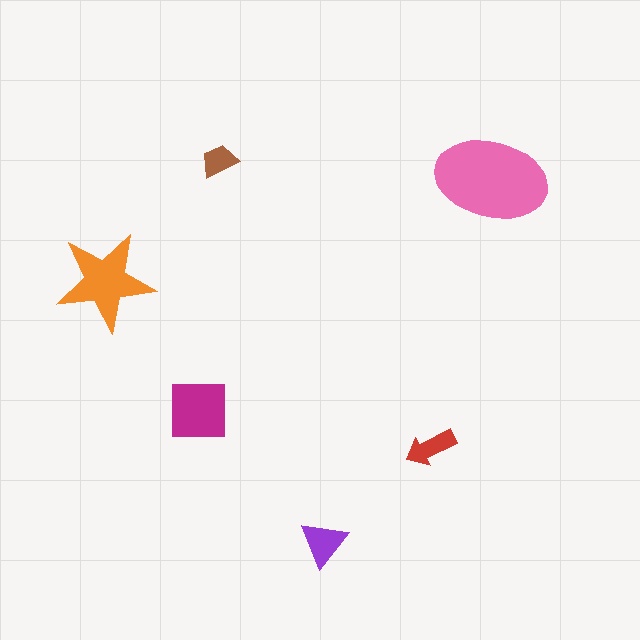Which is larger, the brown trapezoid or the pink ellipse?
The pink ellipse.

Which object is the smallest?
The brown trapezoid.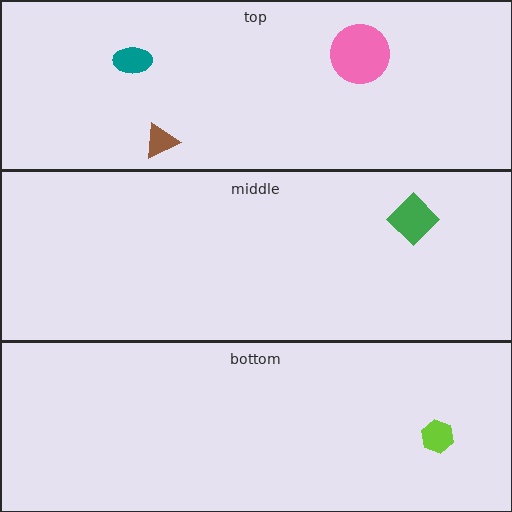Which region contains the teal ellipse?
The top region.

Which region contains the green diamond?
The middle region.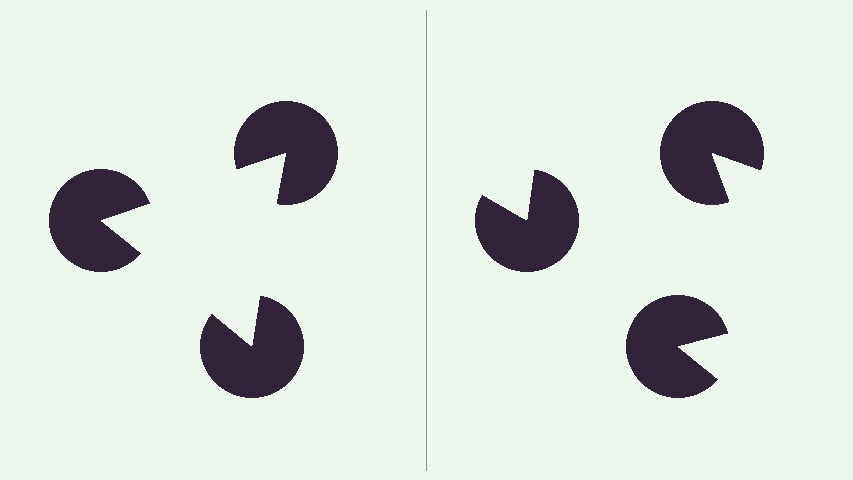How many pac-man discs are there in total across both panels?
6 — 3 on each side.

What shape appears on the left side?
An illusory triangle.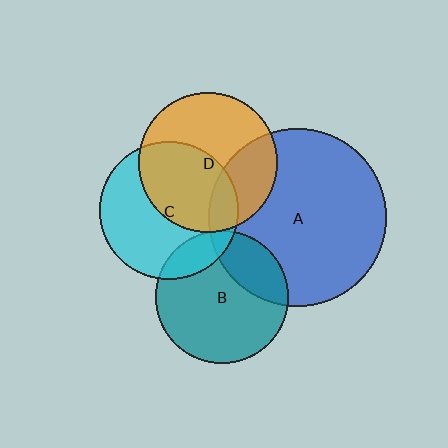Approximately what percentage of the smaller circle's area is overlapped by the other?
Approximately 15%.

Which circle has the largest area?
Circle A (blue).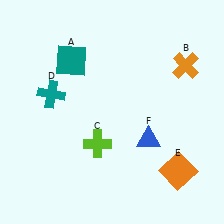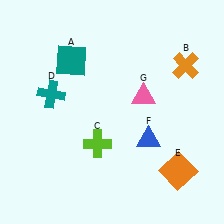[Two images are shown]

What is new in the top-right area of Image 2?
A pink triangle (G) was added in the top-right area of Image 2.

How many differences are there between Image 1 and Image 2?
There is 1 difference between the two images.